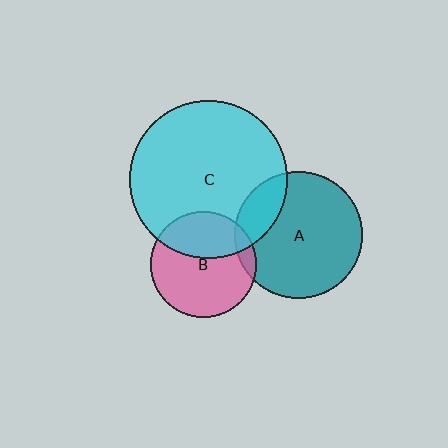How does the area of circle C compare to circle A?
Approximately 1.5 times.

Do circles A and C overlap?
Yes.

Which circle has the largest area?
Circle C (cyan).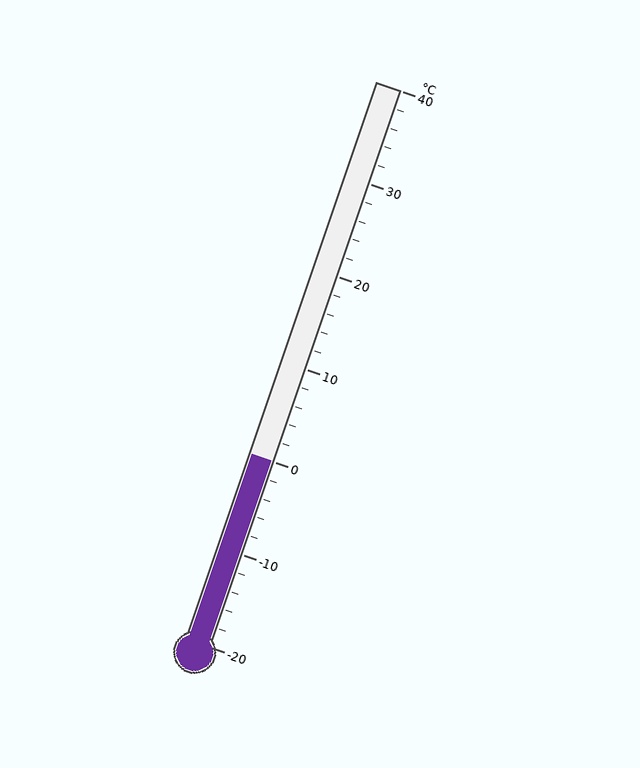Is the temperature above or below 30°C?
The temperature is below 30°C.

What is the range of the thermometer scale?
The thermometer scale ranges from -20°C to 40°C.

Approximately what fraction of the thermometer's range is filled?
The thermometer is filled to approximately 35% of its range.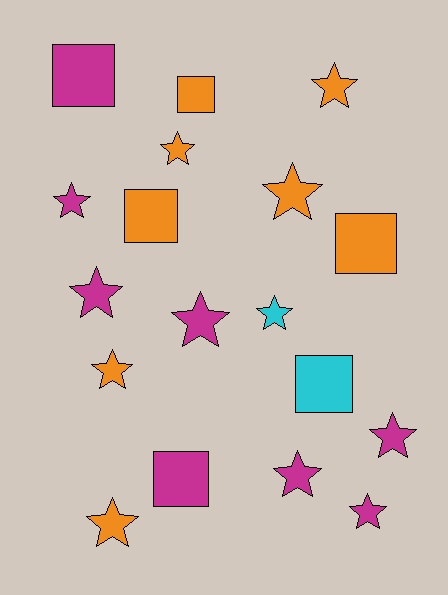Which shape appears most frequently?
Star, with 12 objects.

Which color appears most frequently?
Orange, with 8 objects.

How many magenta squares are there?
There are 2 magenta squares.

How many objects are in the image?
There are 18 objects.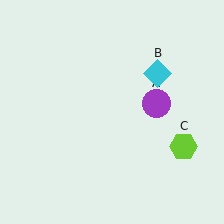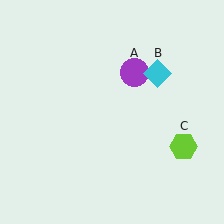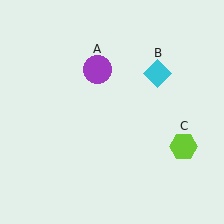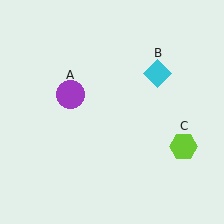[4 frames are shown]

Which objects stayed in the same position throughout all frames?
Cyan diamond (object B) and lime hexagon (object C) remained stationary.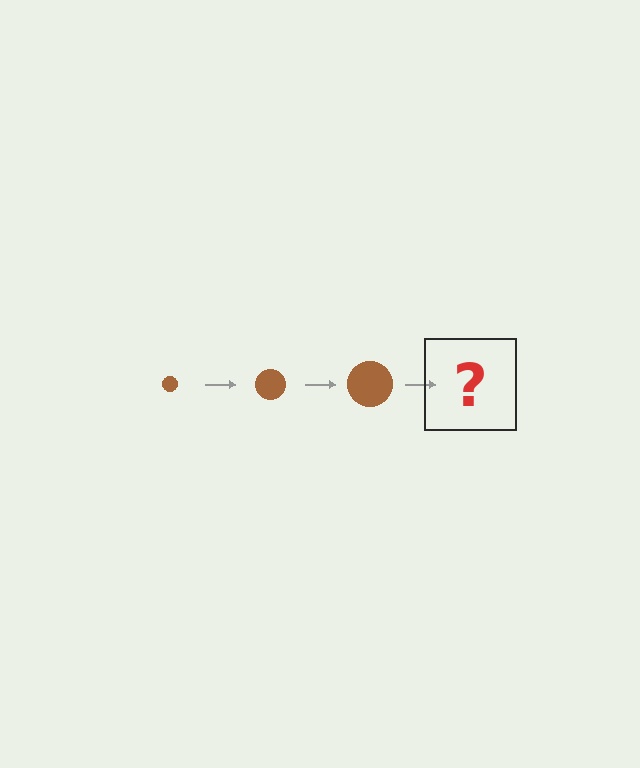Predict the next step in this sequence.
The next step is a brown circle, larger than the previous one.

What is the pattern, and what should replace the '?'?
The pattern is that the circle gets progressively larger each step. The '?' should be a brown circle, larger than the previous one.